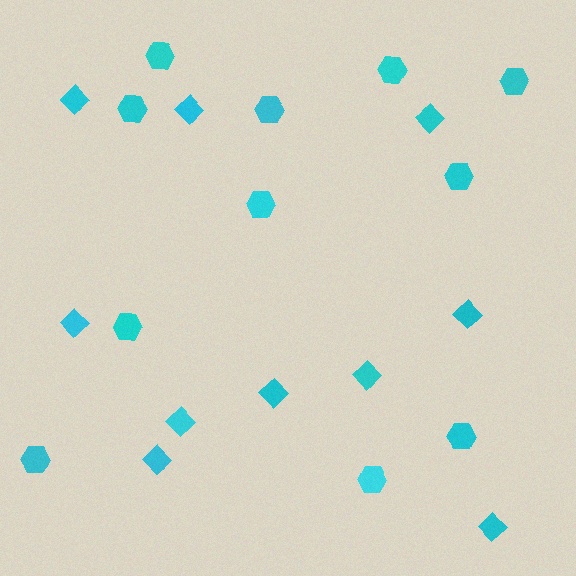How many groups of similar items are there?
There are 2 groups: one group of diamonds (10) and one group of hexagons (11).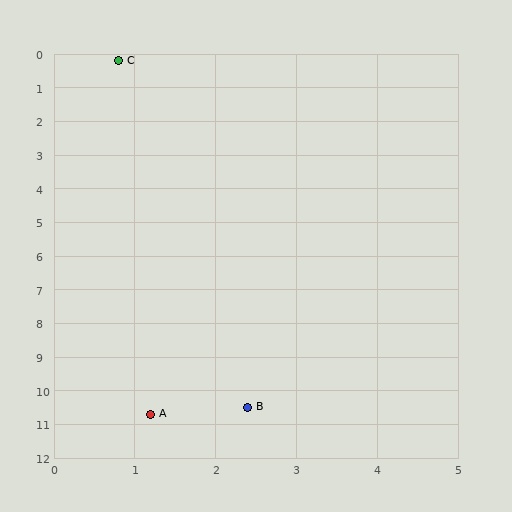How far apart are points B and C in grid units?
Points B and C are about 10.4 grid units apart.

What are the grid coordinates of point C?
Point C is at approximately (0.8, 0.2).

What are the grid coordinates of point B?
Point B is at approximately (2.4, 10.5).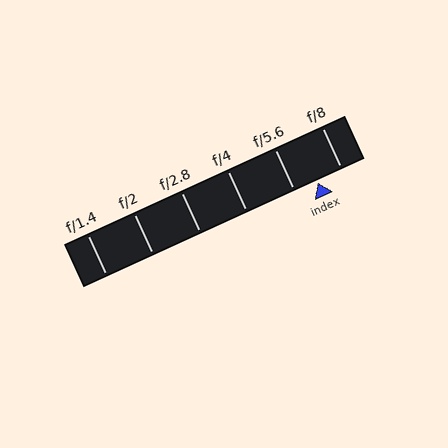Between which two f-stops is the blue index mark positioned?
The index mark is between f/5.6 and f/8.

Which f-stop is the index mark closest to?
The index mark is closest to f/5.6.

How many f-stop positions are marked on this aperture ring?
There are 6 f-stop positions marked.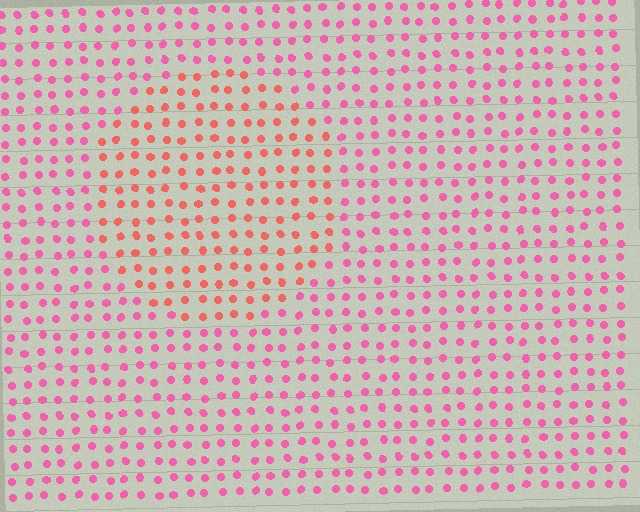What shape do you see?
I see a circle.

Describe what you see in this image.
The image is filled with small pink elements in a uniform arrangement. A circle-shaped region is visible where the elements are tinted to a slightly different hue, forming a subtle color boundary.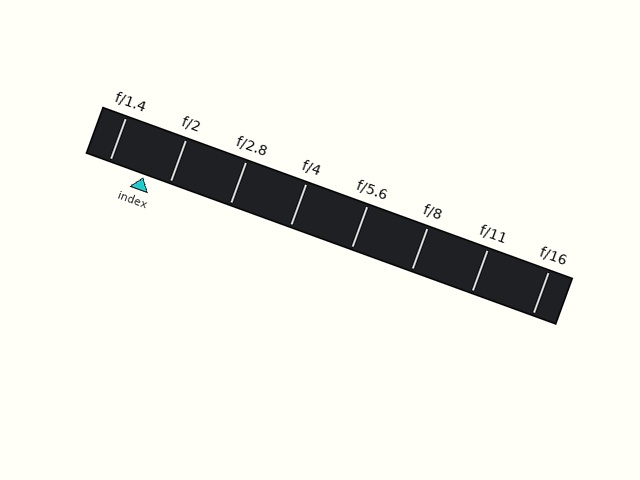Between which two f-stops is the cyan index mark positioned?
The index mark is between f/1.4 and f/2.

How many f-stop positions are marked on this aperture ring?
There are 8 f-stop positions marked.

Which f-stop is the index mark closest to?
The index mark is closest to f/2.